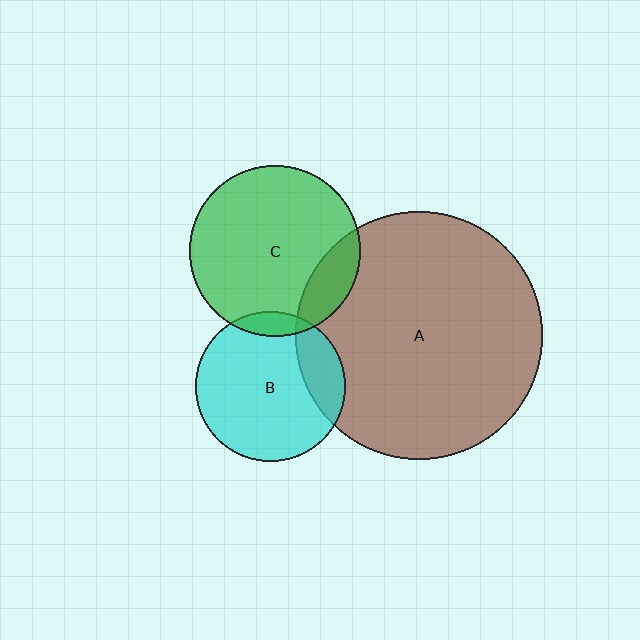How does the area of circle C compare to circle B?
Approximately 1.3 times.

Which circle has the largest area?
Circle A (brown).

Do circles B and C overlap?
Yes.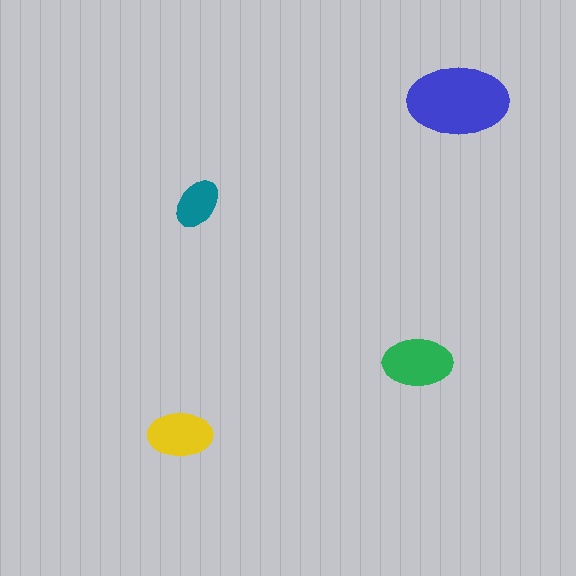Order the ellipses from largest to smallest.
the blue one, the green one, the yellow one, the teal one.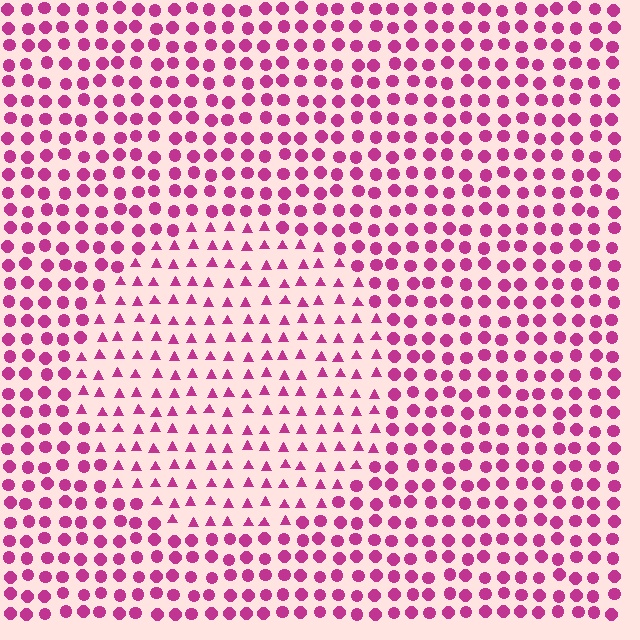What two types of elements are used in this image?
The image uses triangles inside the circle region and circles outside it.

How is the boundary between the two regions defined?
The boundary is defined by a change in element shape: triangles inside vs. circles outside. All elements share the same color and spacing.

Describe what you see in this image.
The image is filled with small magenta elements arranged in a uniform grid. A circle-shaped region contains triangles, while the surrounding area contains circles. The boundary is defined purely by the change in element shape.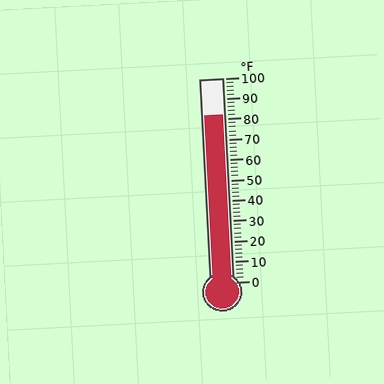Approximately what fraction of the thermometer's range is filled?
The thermometer is filled to approximately 80% of its range.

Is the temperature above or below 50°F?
The temperature is above 50°F.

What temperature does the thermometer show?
The thermometer shows approximately 82°F.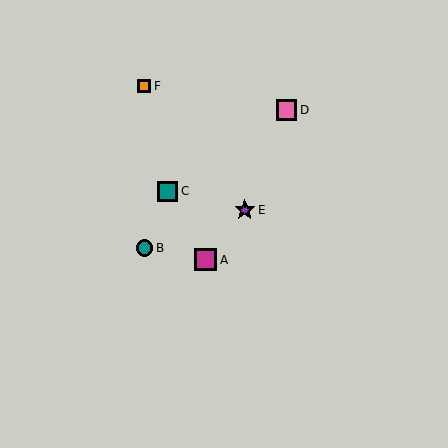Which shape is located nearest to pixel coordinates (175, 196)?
The teal square (labeled C) at (168, 191) is nearest to that location.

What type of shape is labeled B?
Shape B is a teal circle.